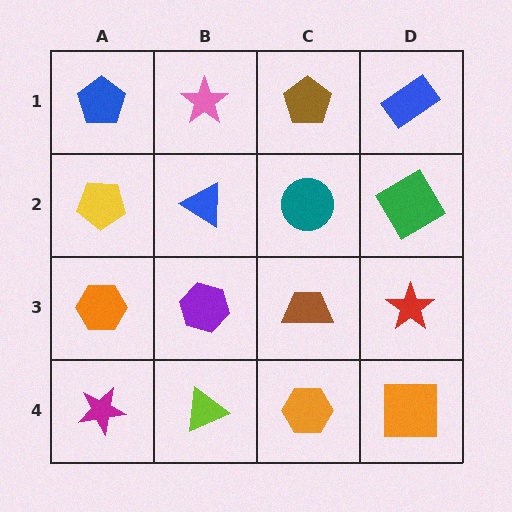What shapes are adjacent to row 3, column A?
A yellow pentagon (row 2, column A), a magenta star (row 4, column A), a purple hexagon (row 3, column B).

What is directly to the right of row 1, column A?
A pink star.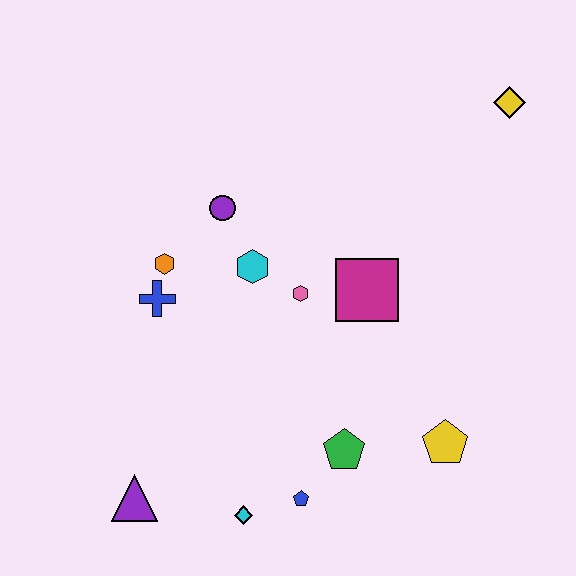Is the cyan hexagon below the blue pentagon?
No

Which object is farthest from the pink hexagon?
The yellow diamond is farthest from the pink hexagon.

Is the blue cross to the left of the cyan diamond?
Yes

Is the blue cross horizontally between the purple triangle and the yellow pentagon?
Yes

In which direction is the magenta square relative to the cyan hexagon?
The magenta square is to the right of the cyan hexagon.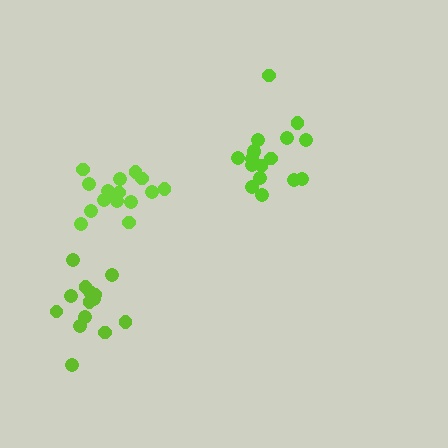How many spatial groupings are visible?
There are 3 spatial groupings.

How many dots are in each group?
Group 1: 17 dots, Group 2: 14 dots, Group 3: 16 dots (47 total).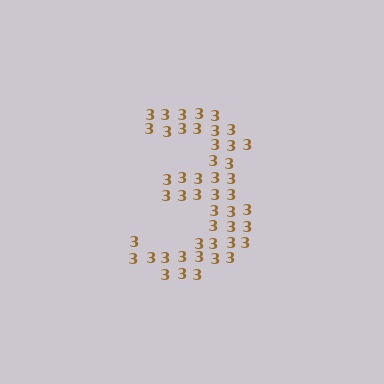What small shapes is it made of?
It is made of small digit 3's.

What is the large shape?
The large shape is the digit 3.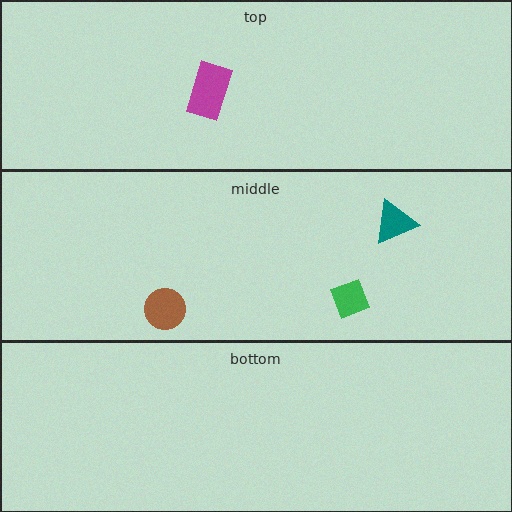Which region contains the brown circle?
The middle region.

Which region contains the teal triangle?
The middle region.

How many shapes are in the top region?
1.